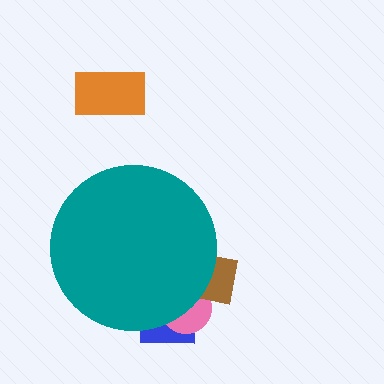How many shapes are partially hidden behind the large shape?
3 shapes are partially hidden.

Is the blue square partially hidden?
Yes, the blue square is partially hidden behind the teal circle.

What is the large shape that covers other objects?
A teal circle.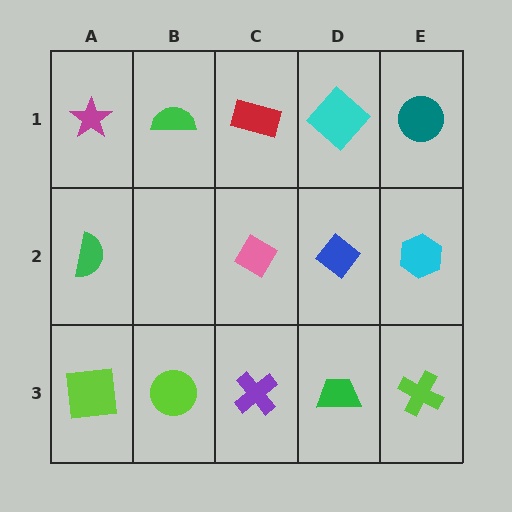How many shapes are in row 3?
5 shapes.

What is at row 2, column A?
A green semicircle.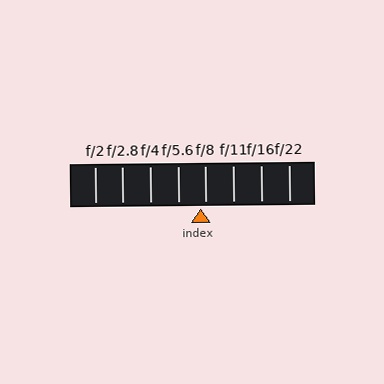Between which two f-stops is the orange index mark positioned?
The index mark is between f/5.6 and f/8.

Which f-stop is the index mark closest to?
The index mark is closest to f/8.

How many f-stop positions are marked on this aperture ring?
There are 8 f-stop positions marked.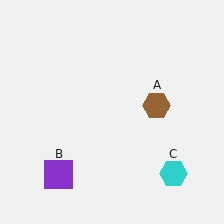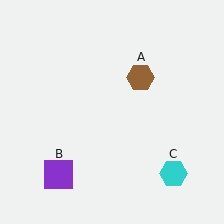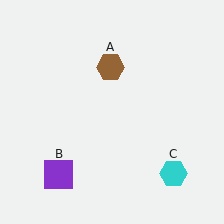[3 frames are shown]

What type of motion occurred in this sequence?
The brown hexagon (object A) rotated counterclockwise around the center of the scene.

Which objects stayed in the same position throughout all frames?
Purple square (object B) and cyan hexagon (object C) remained stationary.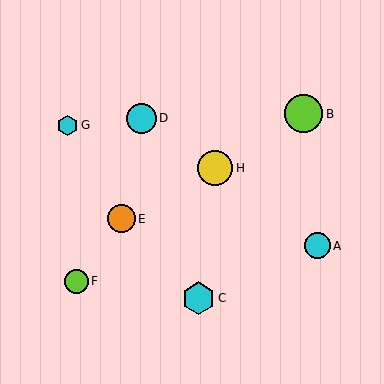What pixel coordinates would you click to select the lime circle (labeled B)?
Click at (304, 114) to select the lime circle B.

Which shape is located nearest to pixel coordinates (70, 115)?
The cyan hexagon (labeled G) at (68, 125) is nearest to that location.